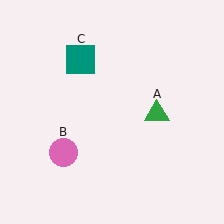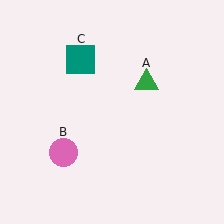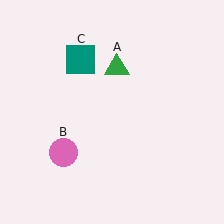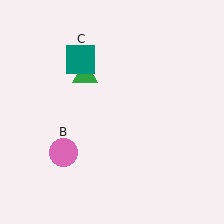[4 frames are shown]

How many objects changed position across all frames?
1 object changed position: green triangle (object A).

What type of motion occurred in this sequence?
The green triangle (object A) rotated counterclockwise around the center of the scene.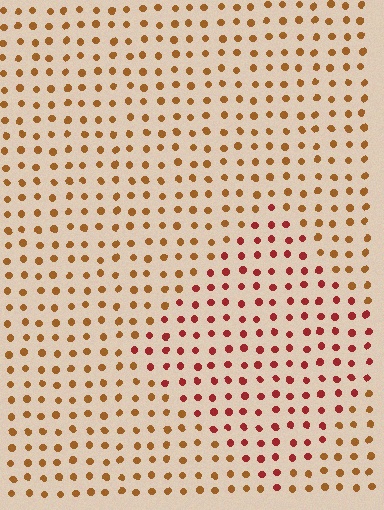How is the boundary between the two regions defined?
The boundary is defined purely by a slight shift in hue (about 33 degrees). Spacing, size, and orientation are identical on both sides.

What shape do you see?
I see a diamond.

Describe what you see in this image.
The image is filled with small brown elements in a uniform arrangement. A diamond-shaped region is visible where the elements are tinted to a slightly different hue, forming a subtle color boundary.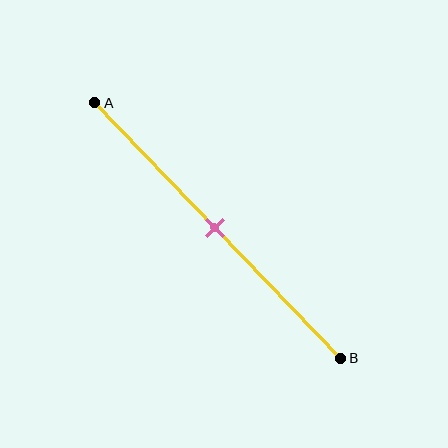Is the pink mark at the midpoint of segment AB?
Yes, the mark is approximately at the midpoint.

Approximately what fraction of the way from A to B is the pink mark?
The pink mark is approximately 50% of the way from A to B.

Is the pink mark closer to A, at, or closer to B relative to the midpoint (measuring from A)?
The pink mark is approximately at the midpoint of segment AB.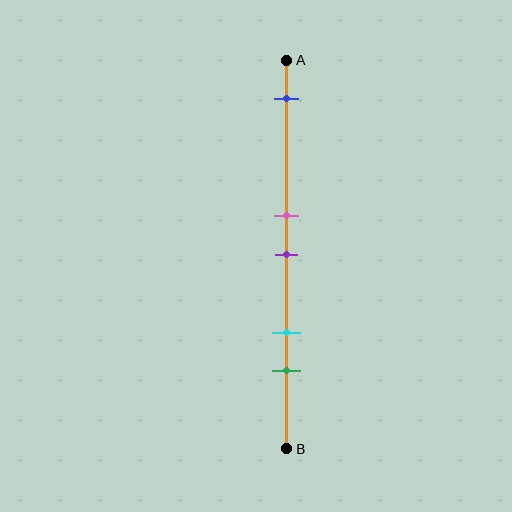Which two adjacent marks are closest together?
The pink and purple marks are the closest adjacent pair.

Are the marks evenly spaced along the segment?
No, the marks are not evenly spaced.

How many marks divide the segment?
There are 5 marks dividing the segment.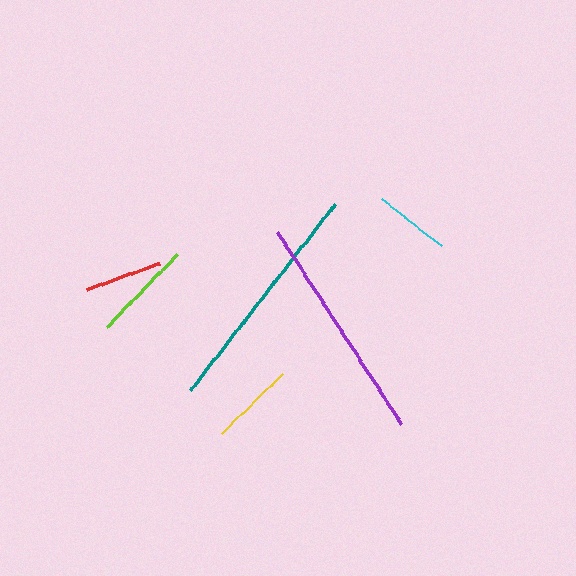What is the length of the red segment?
The red segment is approximately 78 pixels long.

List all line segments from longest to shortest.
From longest to shortest: teal, purple, lime, yellow, red, cyan.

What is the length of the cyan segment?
The cyan segment is approximately 75 pixels long.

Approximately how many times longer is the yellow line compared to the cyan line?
The yellow line is approximately 1.1 times the length of the cyan line.